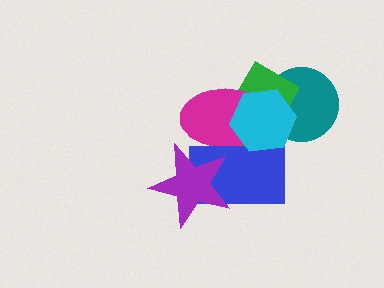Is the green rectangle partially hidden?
Yes, it is partially covered by another shape.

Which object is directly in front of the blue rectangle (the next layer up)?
The cyan hexagon is directly in front of the blue rectangle.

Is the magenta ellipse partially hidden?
Yes, it is partially covered by another shape.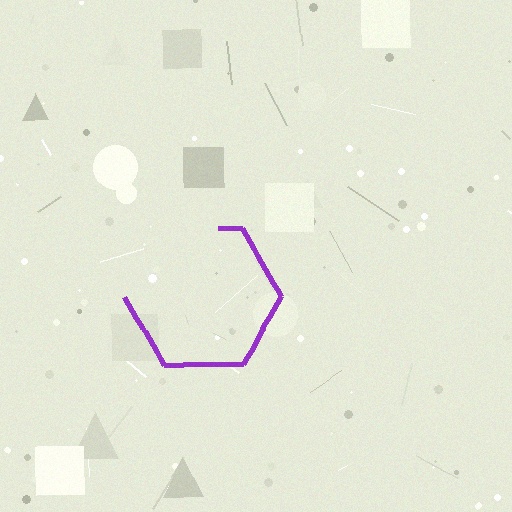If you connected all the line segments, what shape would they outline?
They would outline a hexagon.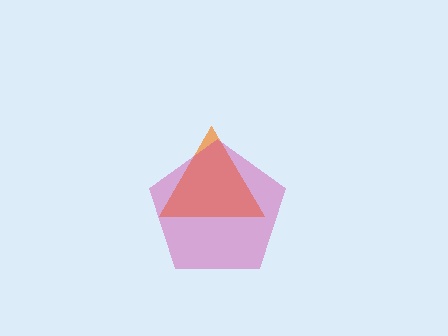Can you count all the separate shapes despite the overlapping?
Yes, there are 2 separate shapes.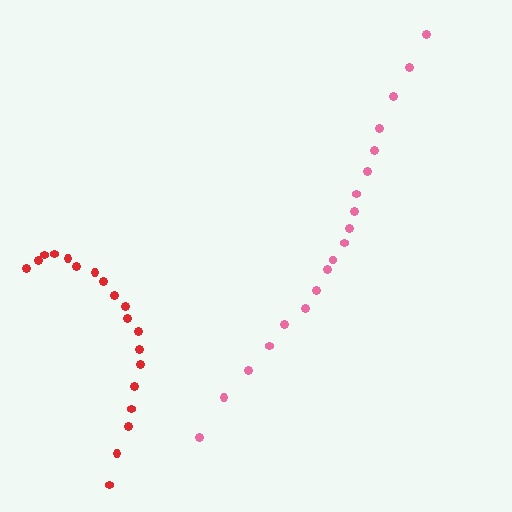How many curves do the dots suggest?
There are 2 distinct paths.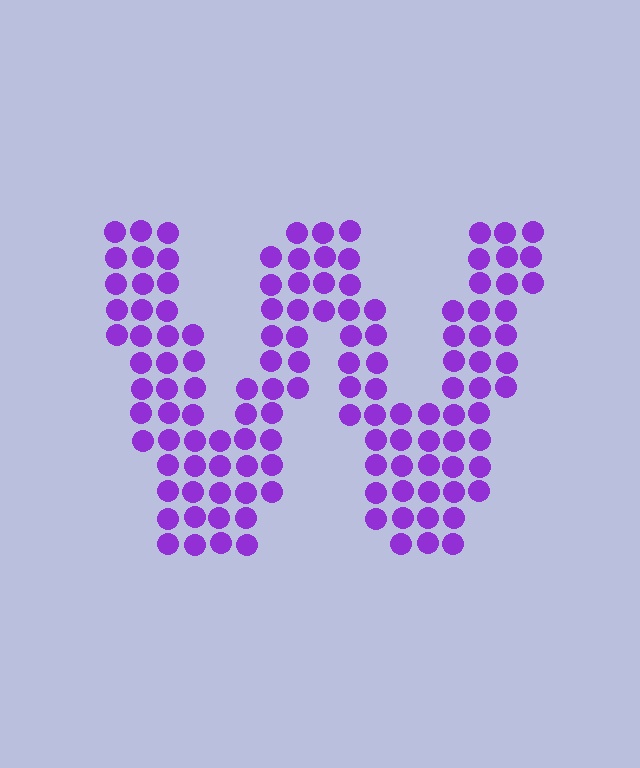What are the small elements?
The small elements are circles.